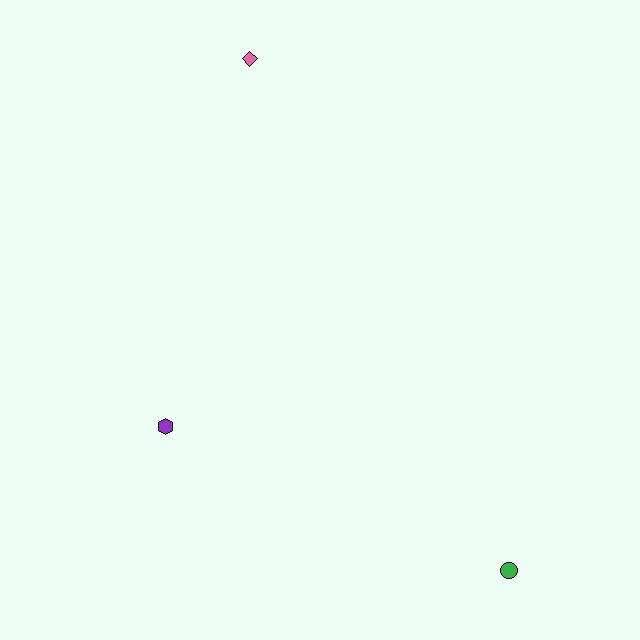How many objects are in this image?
There are 3 objects.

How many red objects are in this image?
There are no red objects.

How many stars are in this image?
There are no stars.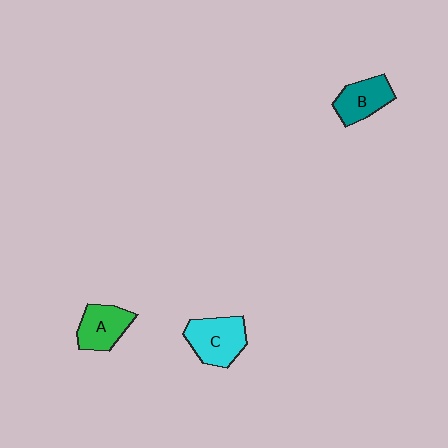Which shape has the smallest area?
Shape B (teal).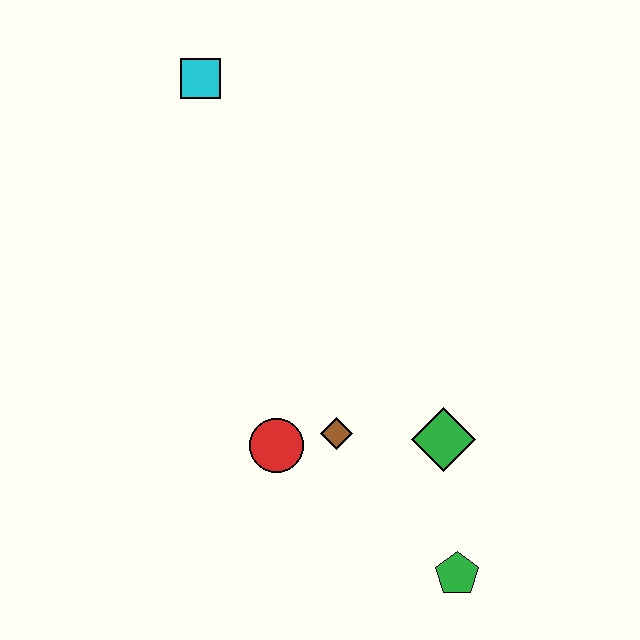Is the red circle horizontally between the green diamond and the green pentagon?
No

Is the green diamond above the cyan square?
No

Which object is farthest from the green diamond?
The cyan square is farthest from the green diamond.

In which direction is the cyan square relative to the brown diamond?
The cyan square is above the brown diamond.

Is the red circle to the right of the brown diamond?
No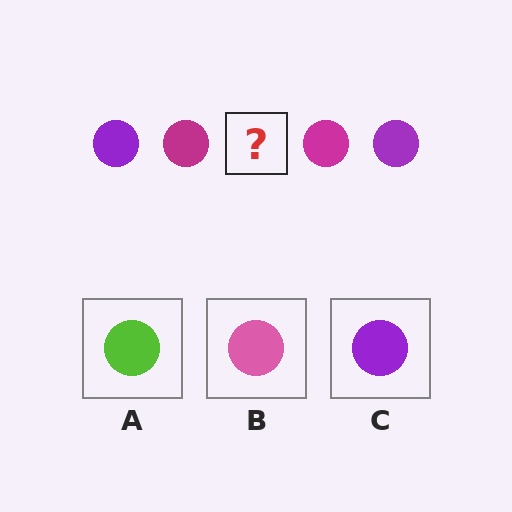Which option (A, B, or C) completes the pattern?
C.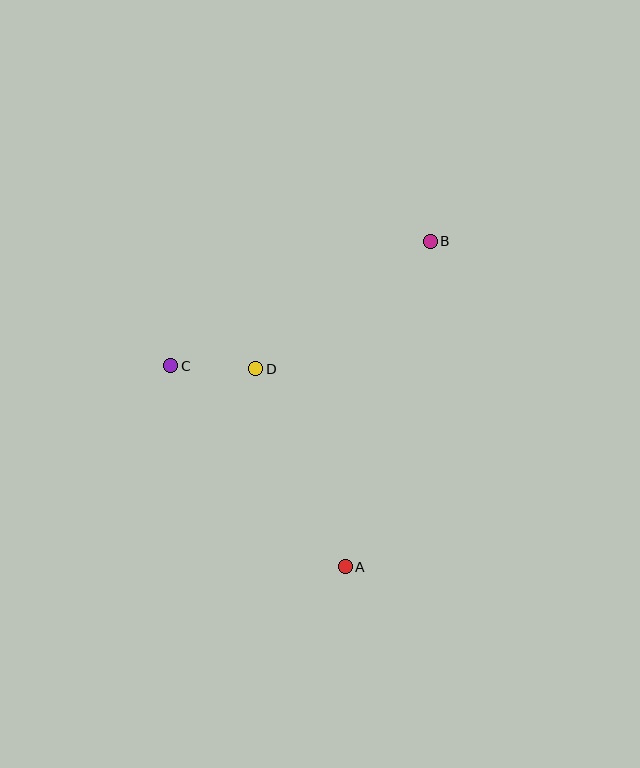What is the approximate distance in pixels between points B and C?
The distance between B and C is approximately 287 pixels.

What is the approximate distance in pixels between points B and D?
The distance between B and D is approximately 216 pixels.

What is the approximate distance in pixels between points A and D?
The distance between A and D is approximately 217 pixels.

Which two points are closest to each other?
Points C and D are closest to each other.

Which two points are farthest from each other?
Points A and B are farthest from each other.